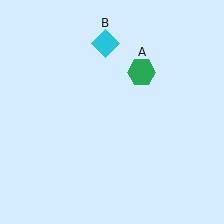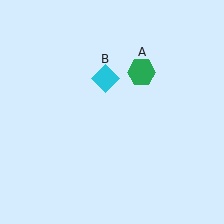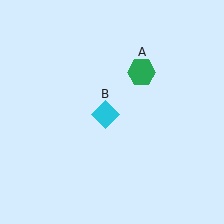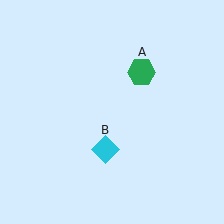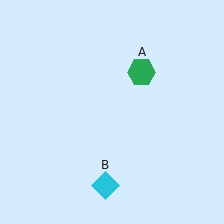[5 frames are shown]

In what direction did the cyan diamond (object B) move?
The cyan diamond (object B) moved down.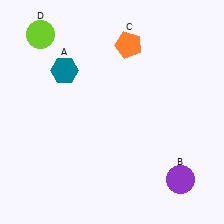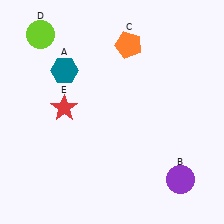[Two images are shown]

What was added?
A red star (E) was added in Image 2.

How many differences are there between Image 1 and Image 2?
There is 1 difference between the two images.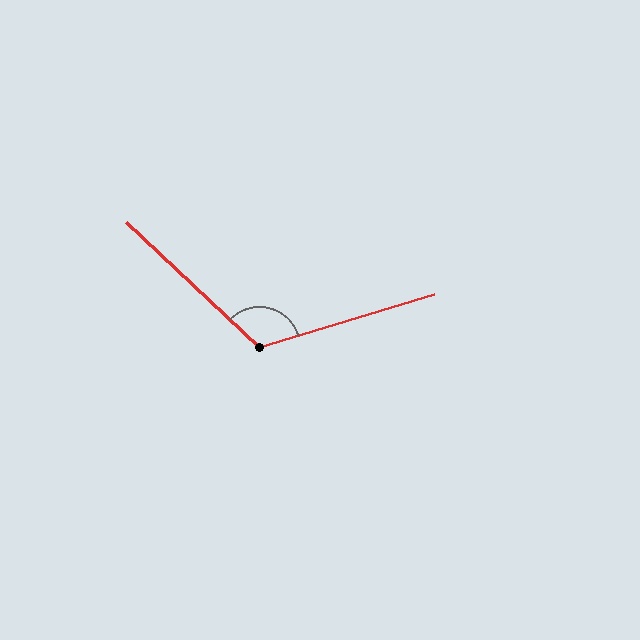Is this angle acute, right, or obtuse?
It is obtuse.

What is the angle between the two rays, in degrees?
Approximately 120 degrees.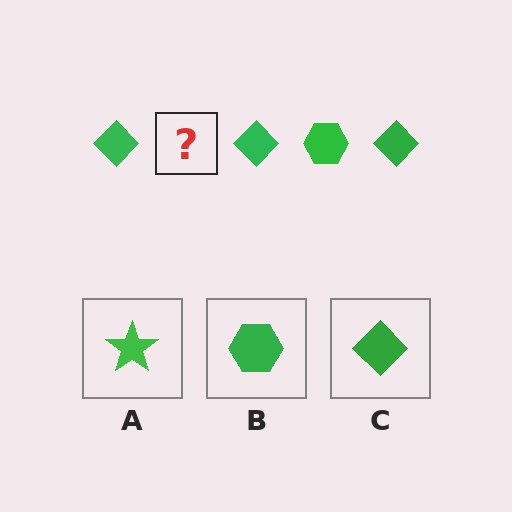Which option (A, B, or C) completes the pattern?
B.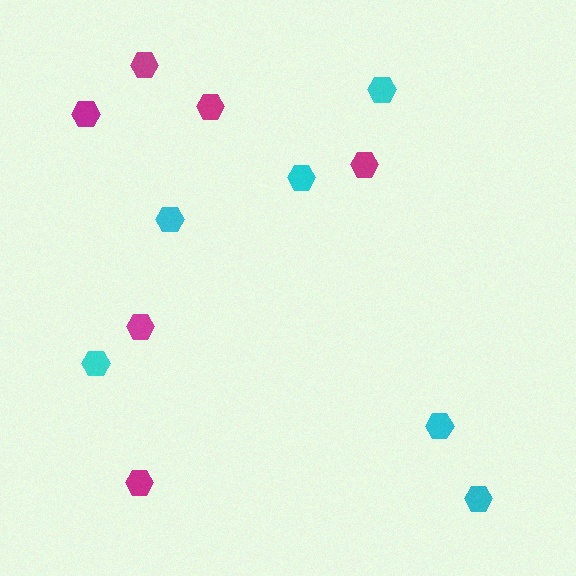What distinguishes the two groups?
There are 2 groups: one group of cyan hexagons (6) and one group of magenta hexagons (6).